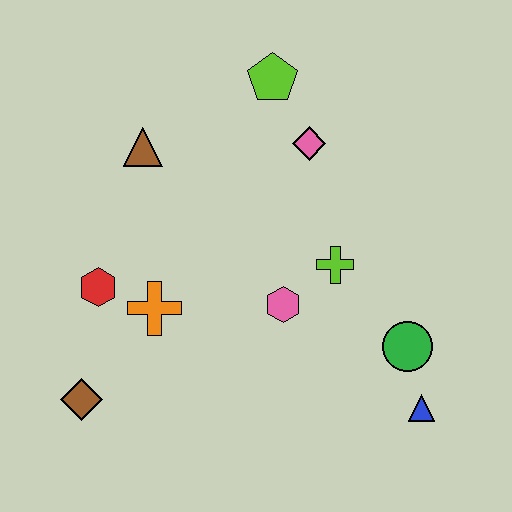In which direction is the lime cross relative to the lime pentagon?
The lime cross is below the lime pentagon.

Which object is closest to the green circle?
The blue triangle is closest to the green circle.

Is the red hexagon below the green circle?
No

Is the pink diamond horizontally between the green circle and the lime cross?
No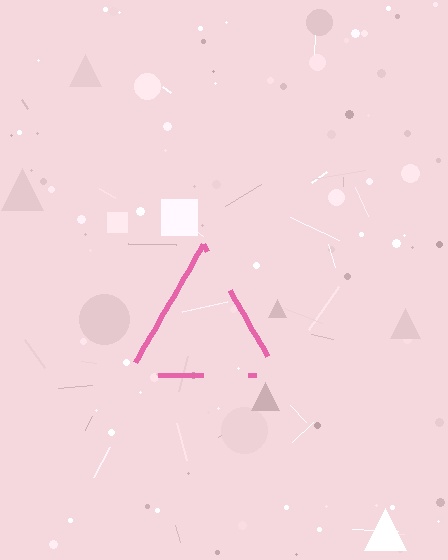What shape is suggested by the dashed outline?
The dashed outline suggests a triangle.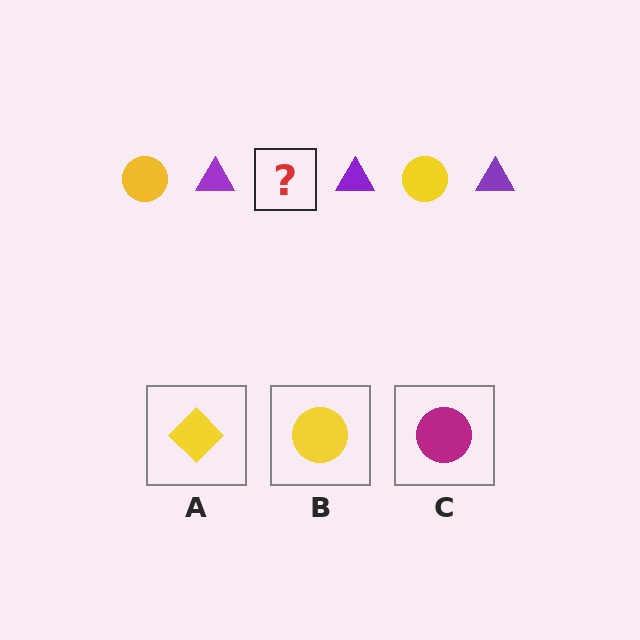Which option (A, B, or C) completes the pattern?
B.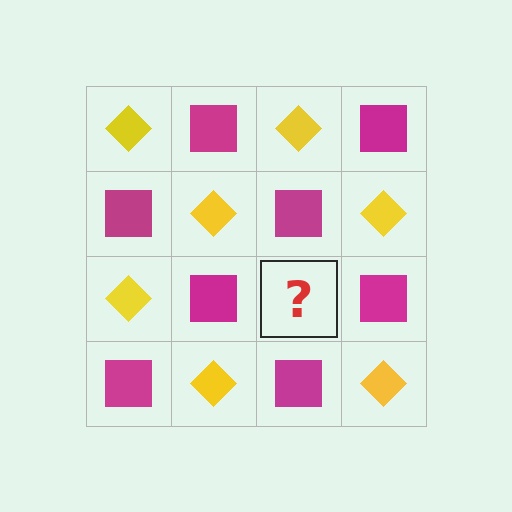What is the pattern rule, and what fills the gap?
The rule is that it alternates yellow diamond and magenta square in a checkerboard pattern. The gap should be filled with a yellow diamond.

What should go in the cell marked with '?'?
The missing cell should contain a yellow diamond.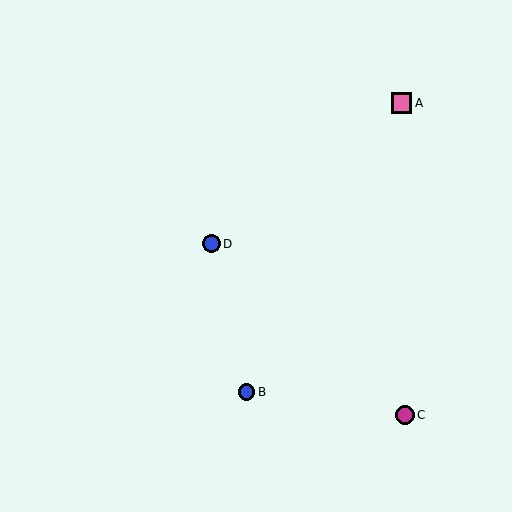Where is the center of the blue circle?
The center of the blue circle is at (247, 392).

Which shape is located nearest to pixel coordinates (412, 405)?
The magenta circle (labeled C) at (405, 415) is nearest to that location.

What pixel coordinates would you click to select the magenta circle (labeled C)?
Click at (405, 415) to select the magenta circle C.